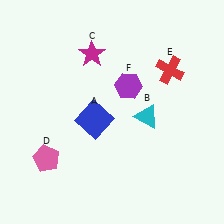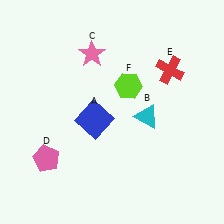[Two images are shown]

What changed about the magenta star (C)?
In Image 1, C is magenta. In Image 2, it changed to pink.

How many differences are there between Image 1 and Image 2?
There are 2 differences between the two images.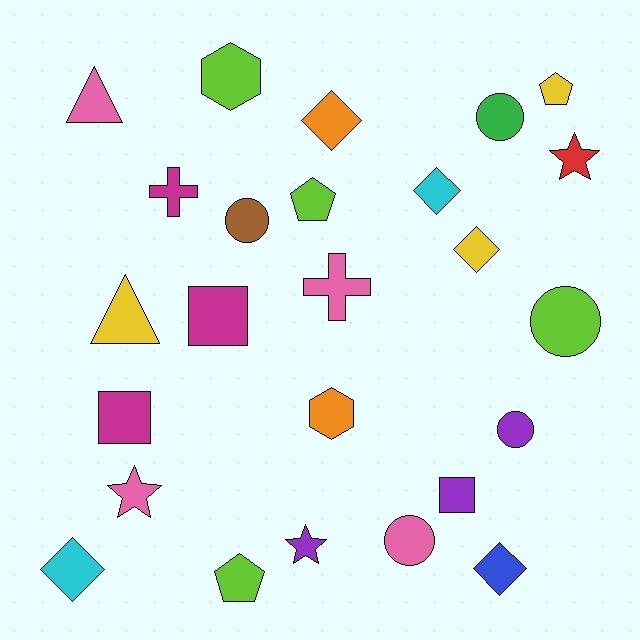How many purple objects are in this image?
There are 3 purple objects.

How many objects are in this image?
There are 25 objects.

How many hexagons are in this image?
There are 2 hexagons.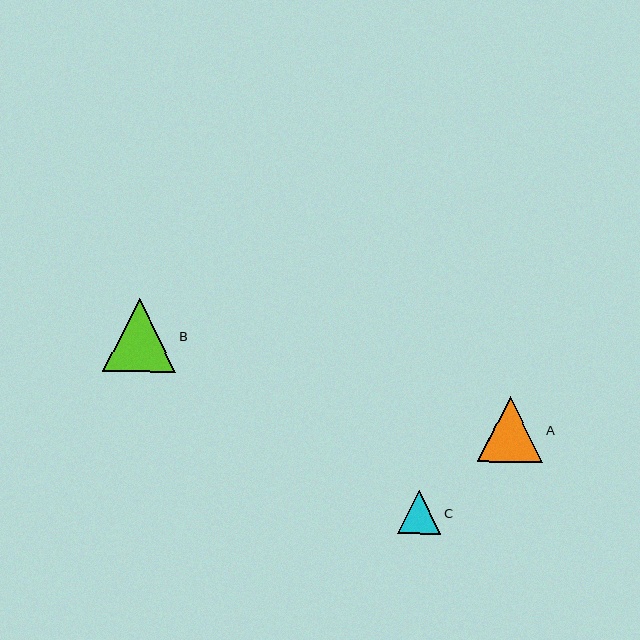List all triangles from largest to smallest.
From largest to smallest: B, A, C.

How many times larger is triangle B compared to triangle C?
Triangle B is approximately 1.7 times the size of triangle C.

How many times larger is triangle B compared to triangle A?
Triangle B is approximately 1.1 times the size of triangle A.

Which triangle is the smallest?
Triangle C is the smallest with a size of approximately 43 pixels.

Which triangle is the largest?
Triangle B is the largest with a size of approximately 73 pixels.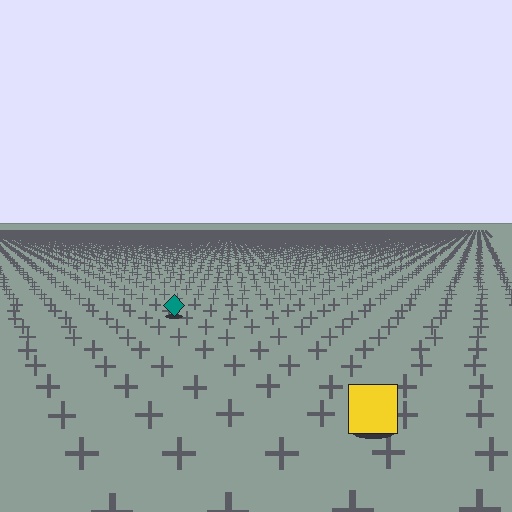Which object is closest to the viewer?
The yellow square is closest. The texture marks near it are larger and more spread out.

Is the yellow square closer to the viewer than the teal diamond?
Yes. The yellow square is closer — you can tell from the texture gradient: the ground texture is coarser near it.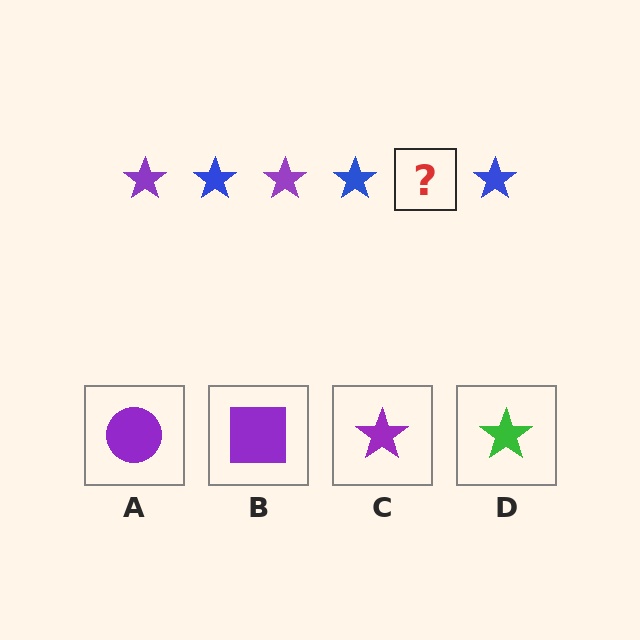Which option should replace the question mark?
Option C.